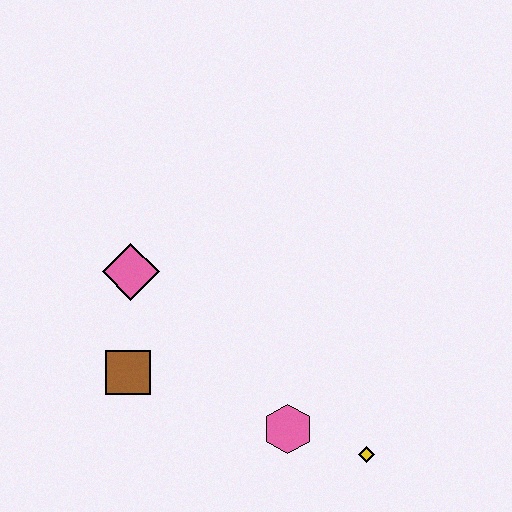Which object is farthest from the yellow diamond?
The pink diamond is farthest from the yellow diamond.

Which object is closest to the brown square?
The pink diamond is closest to the brown square.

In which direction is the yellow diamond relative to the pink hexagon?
The yellow diamond is to the right of the pink hexagon.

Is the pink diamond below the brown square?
No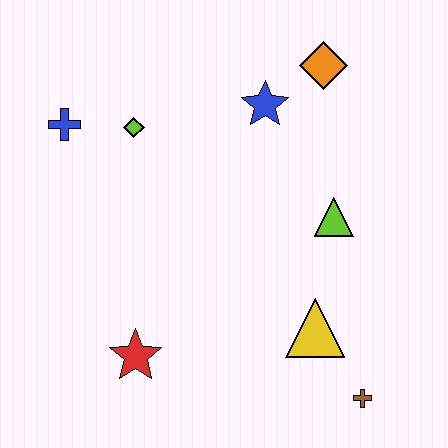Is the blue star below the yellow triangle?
No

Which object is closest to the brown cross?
The yellow triangle is closest to the brown cross.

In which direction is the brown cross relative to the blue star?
The brown cross is below the blue star.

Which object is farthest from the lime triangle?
The blue cross is farthest from the lime triangle.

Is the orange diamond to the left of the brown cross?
Yes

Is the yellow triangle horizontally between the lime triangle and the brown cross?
No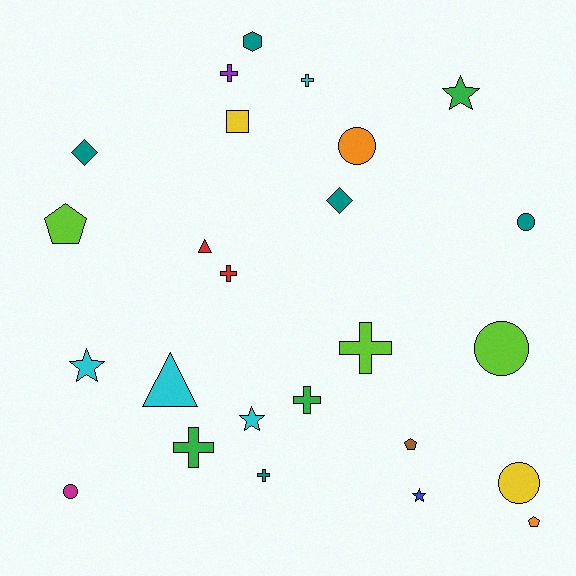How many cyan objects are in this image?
There are 4 cyan objects.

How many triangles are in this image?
There are 2 triangles.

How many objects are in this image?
There are 25 objects.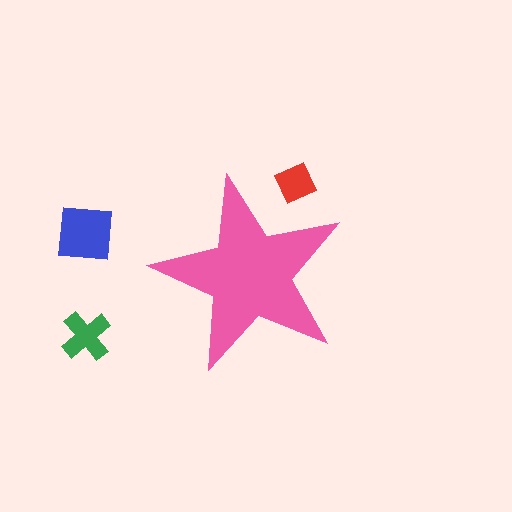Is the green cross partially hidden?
No, the green cross is fully visible.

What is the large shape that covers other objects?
A pink star.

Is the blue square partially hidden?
No, the blue square is fully visible.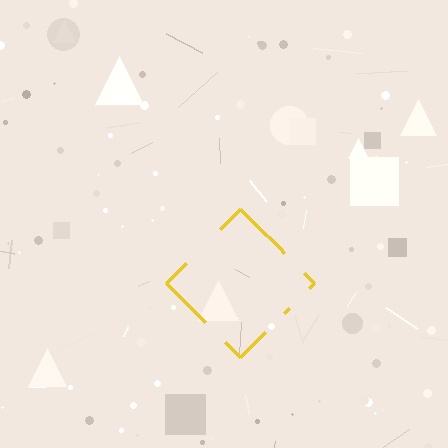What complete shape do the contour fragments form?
The contour fragments form a diamond.